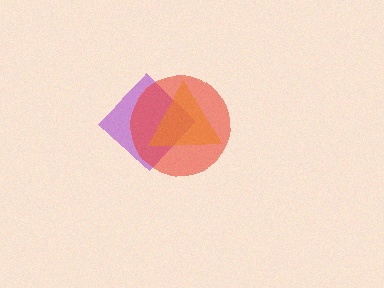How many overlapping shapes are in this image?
There are 3 overlapping shapes in the image.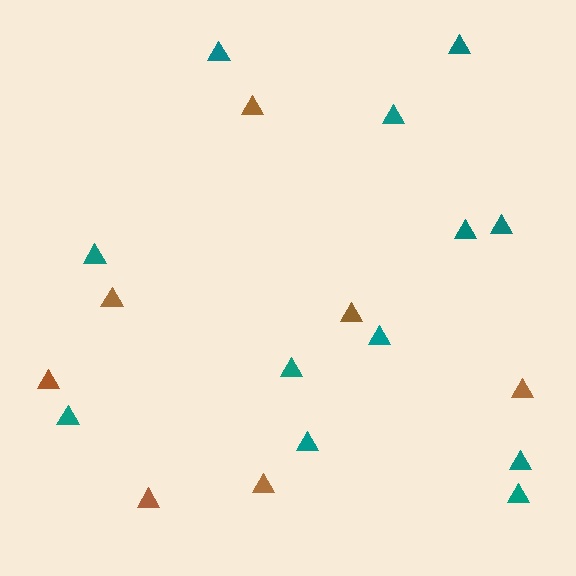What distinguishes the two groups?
There are 2 groups: one group of teal triangles (12) and one group of brown triangles (7).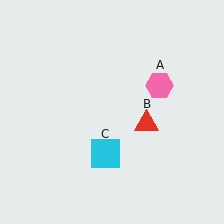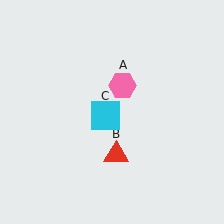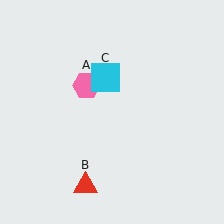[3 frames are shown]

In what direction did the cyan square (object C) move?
The cyan square (object C) moved up.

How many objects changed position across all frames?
3 objects changed position: pink hexagon (object A), red triangle (object B), cyan square (object C).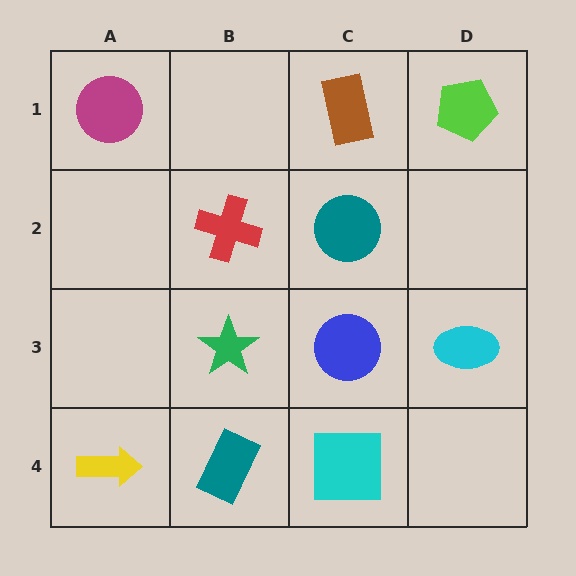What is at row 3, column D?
A cyan ellipse.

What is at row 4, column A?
A yellow arrow.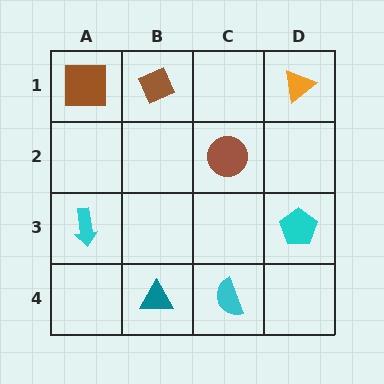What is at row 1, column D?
An orange triangle.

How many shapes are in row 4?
2 shapes.